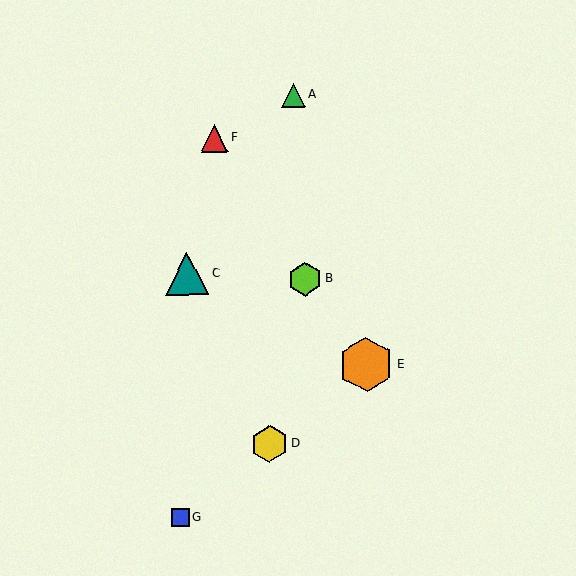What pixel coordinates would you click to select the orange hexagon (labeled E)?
Click at (366, 365) to select the orange hexagon E.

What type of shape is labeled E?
Shape E is an orange hexagon.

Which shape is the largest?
The orange hexagon (labeled E) is the largest.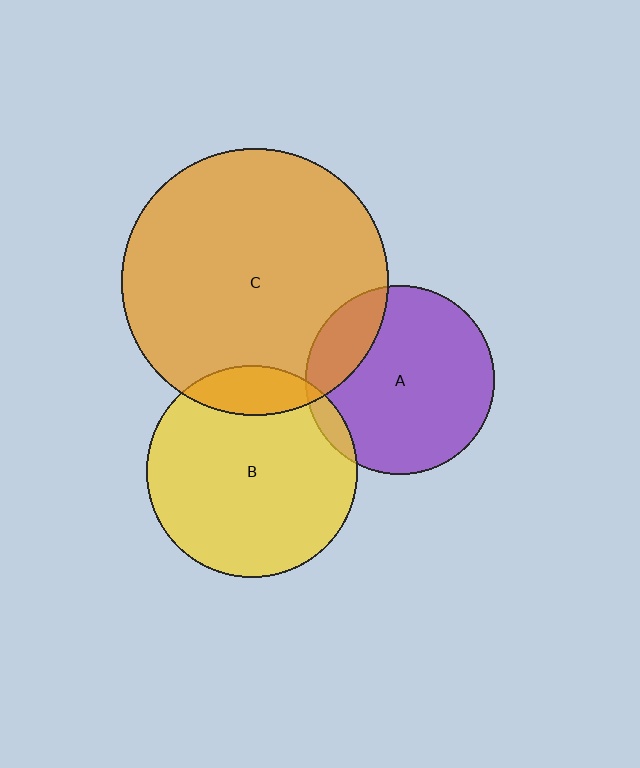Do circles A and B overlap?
Yes.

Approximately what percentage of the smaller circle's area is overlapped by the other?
Approximately 5%.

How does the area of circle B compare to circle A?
Approximately 1.2 times.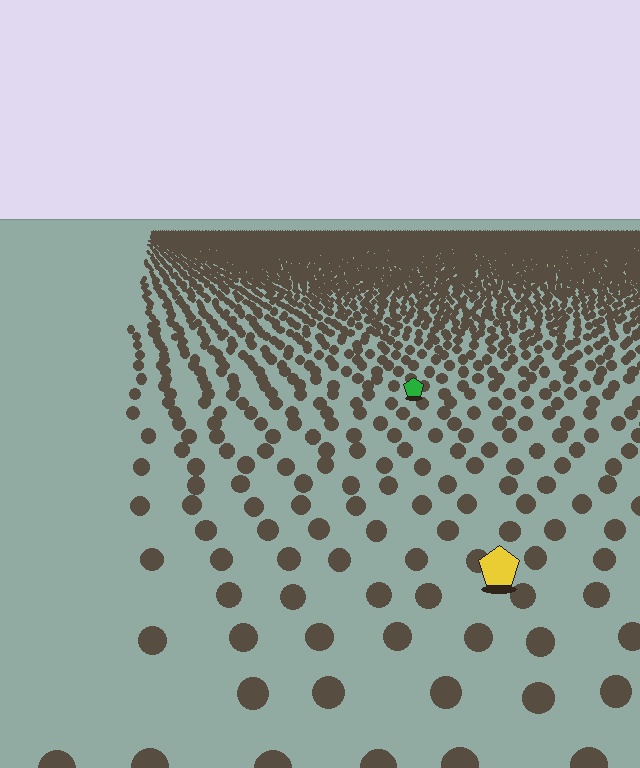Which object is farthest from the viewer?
The green pentagon is farthest from the viewer. It appears smaller and the ground texture around it is denser.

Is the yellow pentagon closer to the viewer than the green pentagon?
Yes. The yellow pentagon is closer — you can tell from the texture gradient: the ground texture is coarser near it.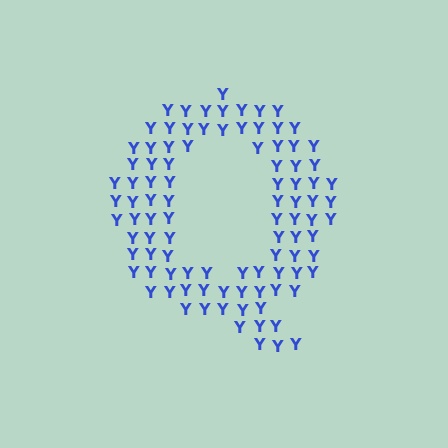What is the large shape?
The large shape is the letter Q.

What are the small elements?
The small elements are letter Y's.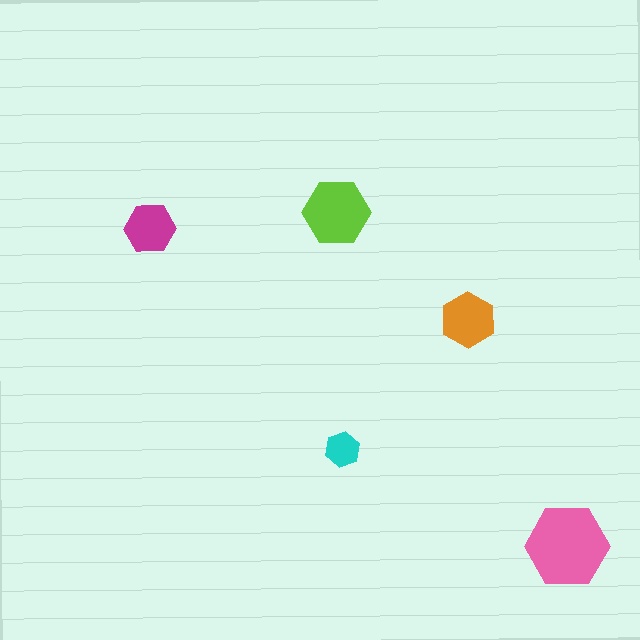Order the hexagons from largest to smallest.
the pink one, the lime one, the orange one, the magenta one, the cyan one.